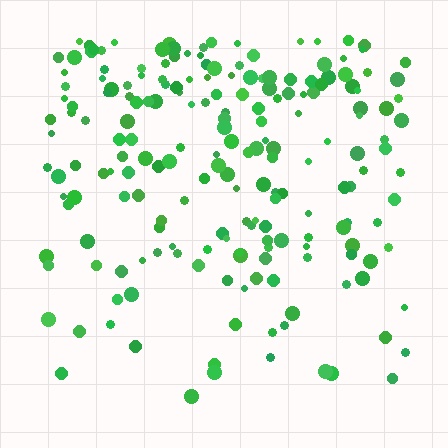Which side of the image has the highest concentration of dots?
The top.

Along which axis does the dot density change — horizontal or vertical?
Vertical.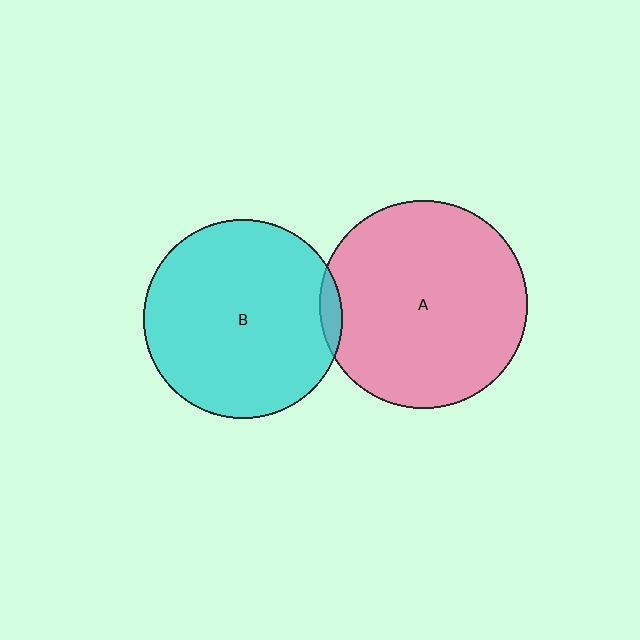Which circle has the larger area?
Circle A (pink).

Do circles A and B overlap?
Yes.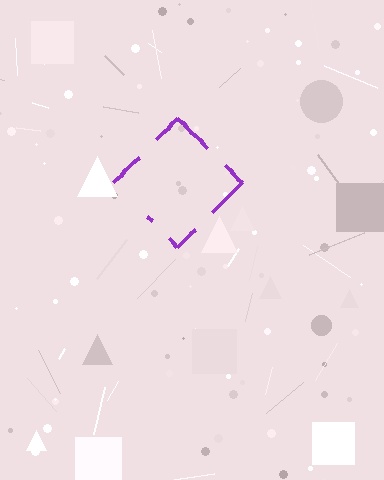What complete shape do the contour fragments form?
The contour fragments form a diamond.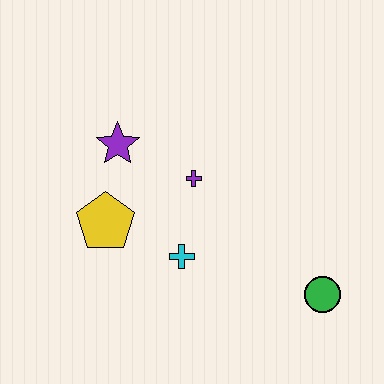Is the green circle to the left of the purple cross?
No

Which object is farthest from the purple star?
The green circle is farthest from the purple star.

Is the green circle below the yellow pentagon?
Yes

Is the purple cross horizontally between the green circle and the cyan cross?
Yes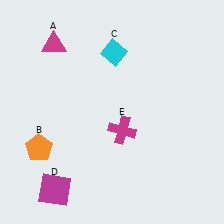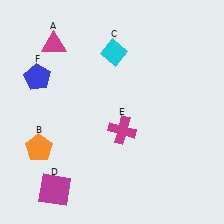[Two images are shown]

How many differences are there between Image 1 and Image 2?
There is 1 difference between the two images.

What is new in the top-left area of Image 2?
A blue pentagon (F) was added in the top-left area of Image 2.